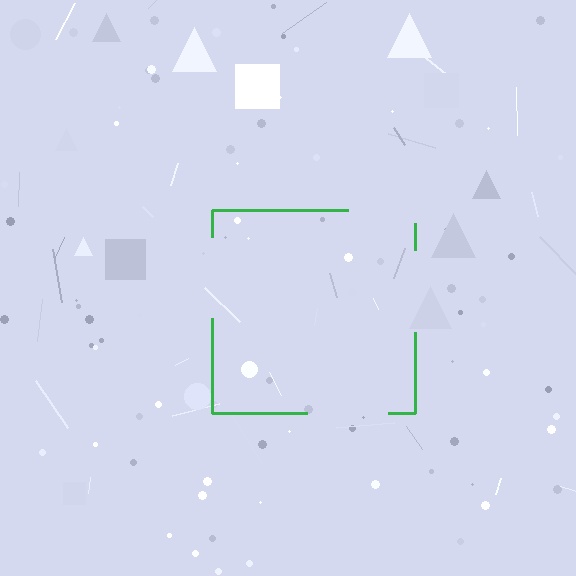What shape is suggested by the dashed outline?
The dashed outline suggests a square.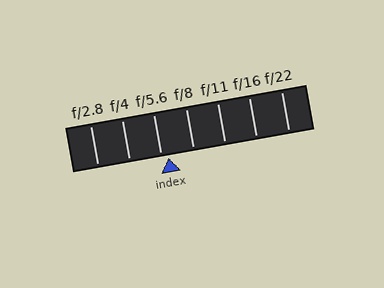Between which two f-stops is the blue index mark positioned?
The index mark is between f/5.6 and f/8.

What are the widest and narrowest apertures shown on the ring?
The widest aperture shown is f/2.8 and the narrowest is f/22.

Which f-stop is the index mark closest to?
The index mark is closest to f/5.6.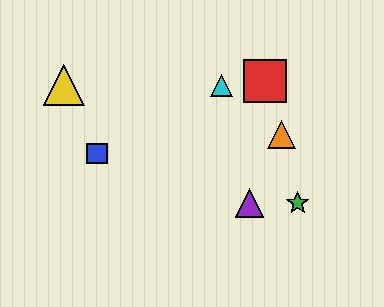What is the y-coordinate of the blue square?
The blue square is at y≈153.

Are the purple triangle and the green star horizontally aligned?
Yes, both are at y≈203.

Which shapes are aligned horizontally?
The green star, the purple triangle are aligned horizontally.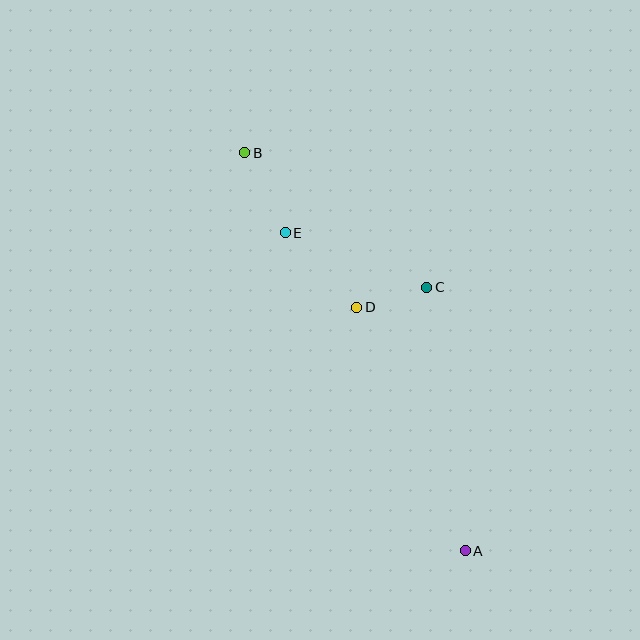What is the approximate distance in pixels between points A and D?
The distance between A and D is approximately 266 pixels.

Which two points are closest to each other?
Points C and D are closest to each other.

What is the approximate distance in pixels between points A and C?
The distance between A and C is approximately 266 pixels.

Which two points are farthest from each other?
Points A and B are farthest from each other.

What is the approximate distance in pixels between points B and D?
The distance between B and D is approximately 191 pixels.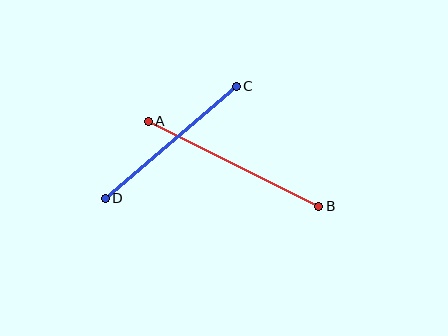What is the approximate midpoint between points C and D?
The midpoint is at approximately (171, 142) pixels.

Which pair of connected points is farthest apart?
Points A and B are farthest apart.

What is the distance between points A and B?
The distance is approximately 191 pixels.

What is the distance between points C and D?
The distance is approximately 173 pixels.